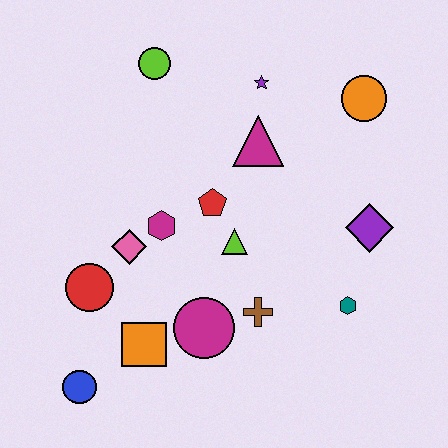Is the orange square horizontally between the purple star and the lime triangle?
No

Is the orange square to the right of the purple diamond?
No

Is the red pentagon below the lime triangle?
No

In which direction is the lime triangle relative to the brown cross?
The lime triangle is above the brown cross.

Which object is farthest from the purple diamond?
The blue circle is farthest from the purple diamond.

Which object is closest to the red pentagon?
The lime triangle is closest to the red pentagon.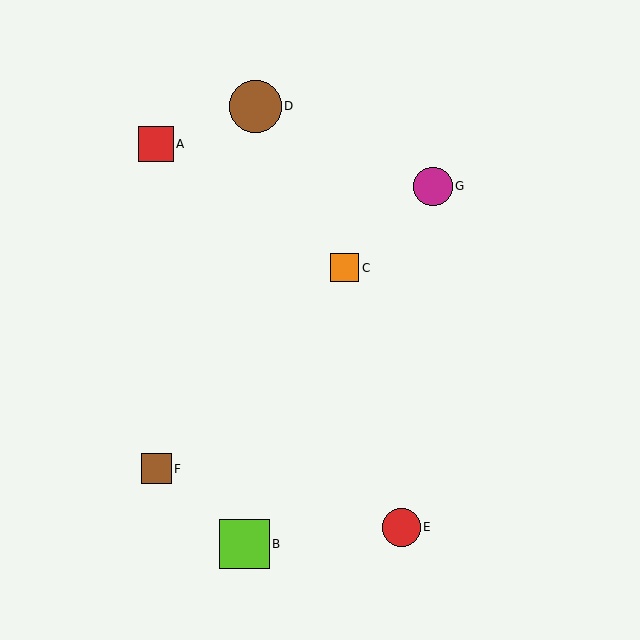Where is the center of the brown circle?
The center of the brown circle is at (255, 106).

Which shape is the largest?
The brown circle (labeled D) is the largest.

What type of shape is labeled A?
Shape A is a red square.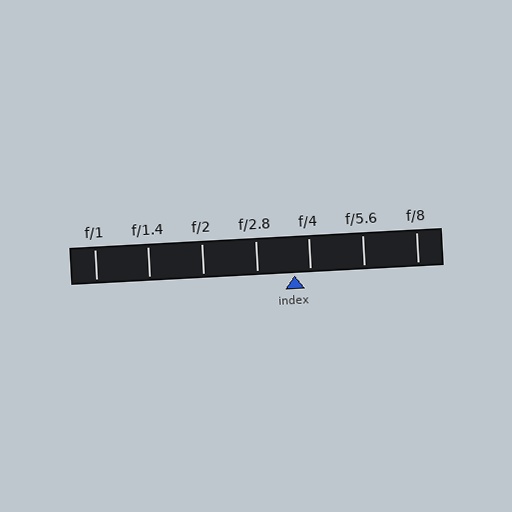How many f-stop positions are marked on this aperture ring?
There are 7 f-stop positions marked.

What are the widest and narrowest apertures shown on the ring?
The widest aperture shown is f/1 and the narrowest is f/8.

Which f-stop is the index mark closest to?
The index mark is closest to f/4.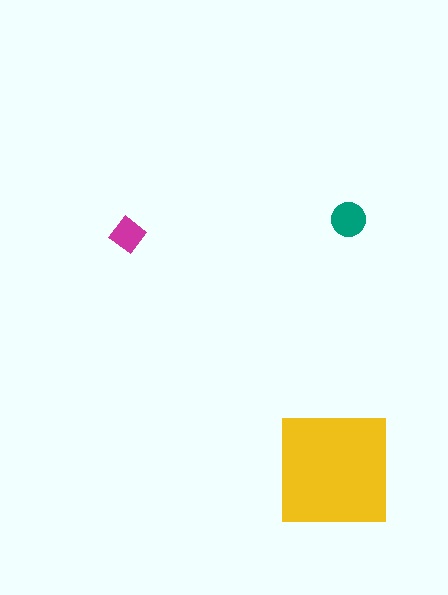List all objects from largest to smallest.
The yellow square, the teal circle, the magenta diamond.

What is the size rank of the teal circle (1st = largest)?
2nd.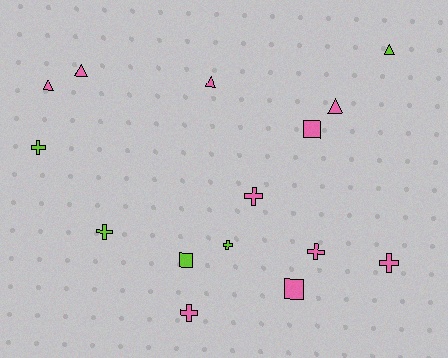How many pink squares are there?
There are 2 pink squares.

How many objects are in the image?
There are 15 objects.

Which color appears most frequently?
Pink, with 10 objects.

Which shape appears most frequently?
Cross, with 7 objects.